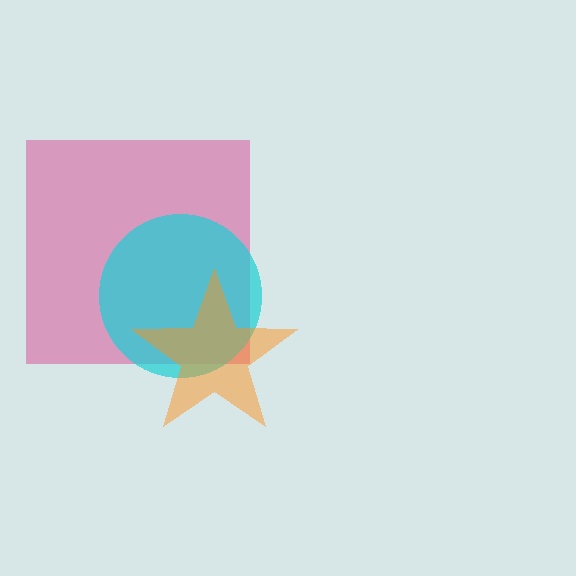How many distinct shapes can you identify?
There are 3 distinct shapes: a pink square, a cyan circle, an orange star.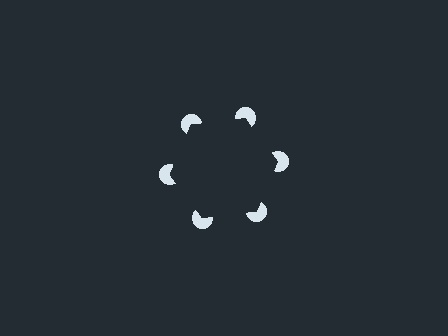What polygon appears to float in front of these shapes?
An illusory hexagon — its edges are inferred from the aligned wedge cuts in the pac-man discs, not physically drawn.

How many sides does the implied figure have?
6 sides.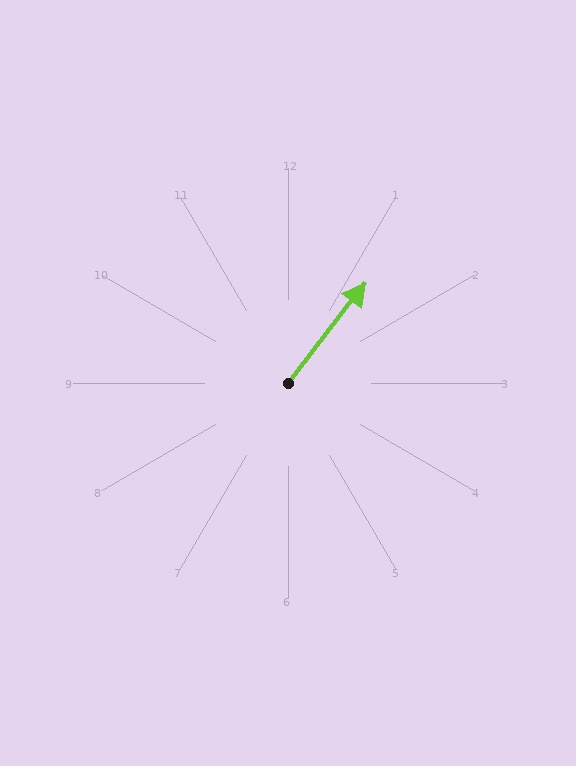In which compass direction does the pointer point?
Northeast.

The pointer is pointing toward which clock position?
Roughly 1 o'clock.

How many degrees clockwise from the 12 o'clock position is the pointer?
Approximately 38 degrees.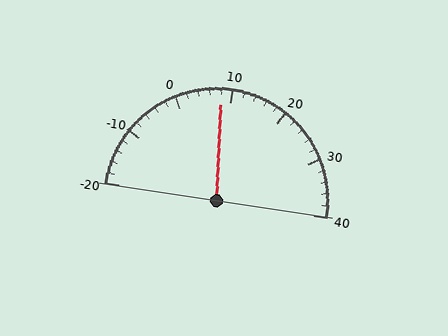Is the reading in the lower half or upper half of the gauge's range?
The reading is in the lower half of the range (-20 to 40).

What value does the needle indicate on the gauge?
The needle indicates approximately 8.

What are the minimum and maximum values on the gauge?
The gauge ranges from -20 to 40.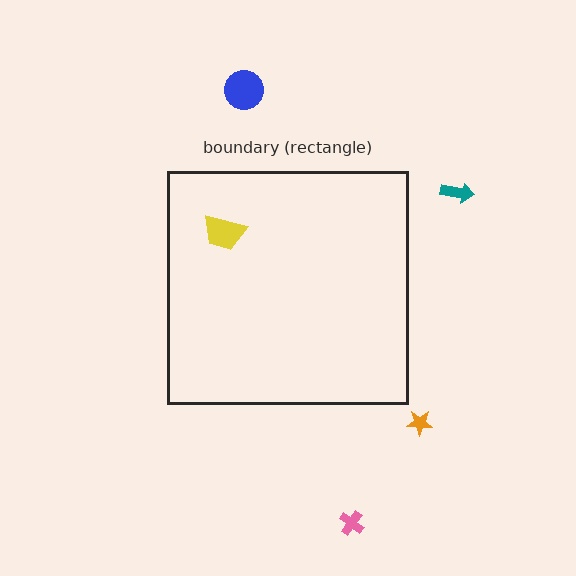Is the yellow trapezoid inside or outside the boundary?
Inside.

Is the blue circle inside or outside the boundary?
Outside.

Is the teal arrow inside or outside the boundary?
Outside.